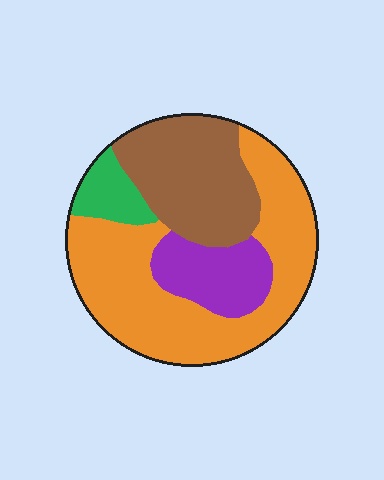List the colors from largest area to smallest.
From largest to smallest: orange, brown, purple, green.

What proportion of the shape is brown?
Brown takes up about one quarter (1/4) of the shape.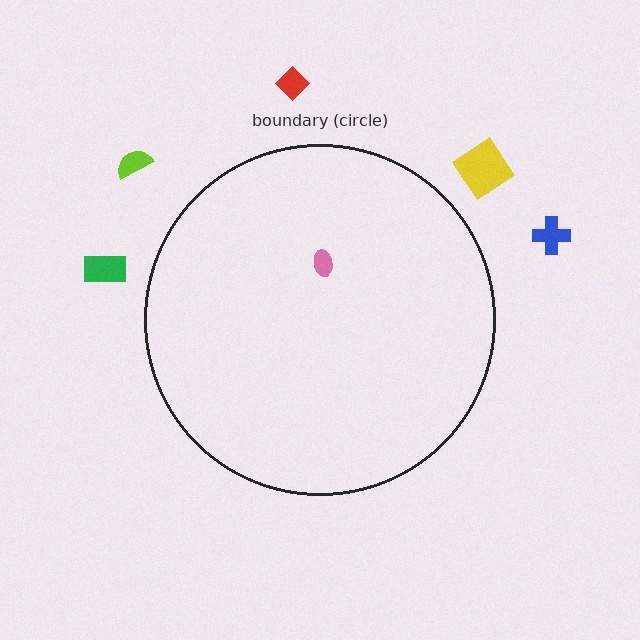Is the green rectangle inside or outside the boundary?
Outside.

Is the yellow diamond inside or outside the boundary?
Outside.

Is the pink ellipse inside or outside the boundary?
Inside.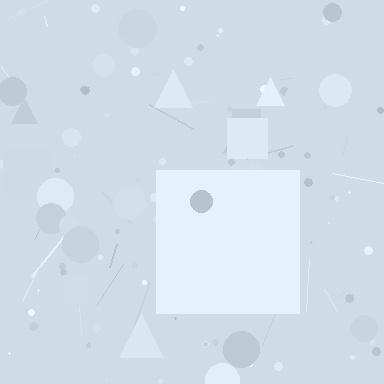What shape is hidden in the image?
A square is hidden in the image.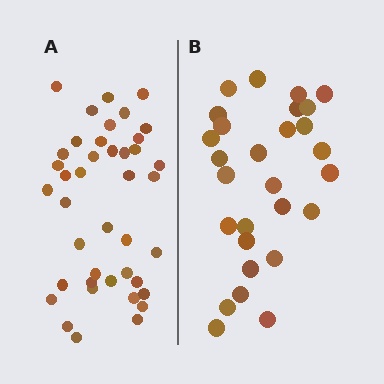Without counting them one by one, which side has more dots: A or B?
Region A (the left region) has more dots.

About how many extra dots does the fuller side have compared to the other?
Region A has approximately 15 more dots than region B.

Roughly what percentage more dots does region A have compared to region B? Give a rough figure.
About 45% more.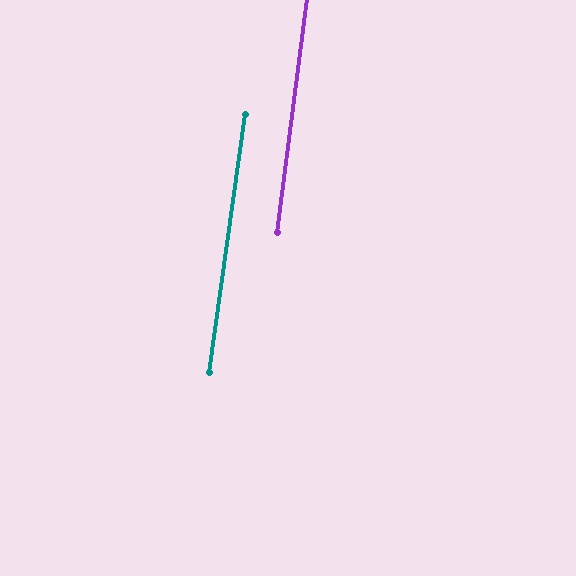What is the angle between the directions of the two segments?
Approximately 1 degree.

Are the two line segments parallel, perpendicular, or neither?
Parallel — their directions differ by only 0.7°.